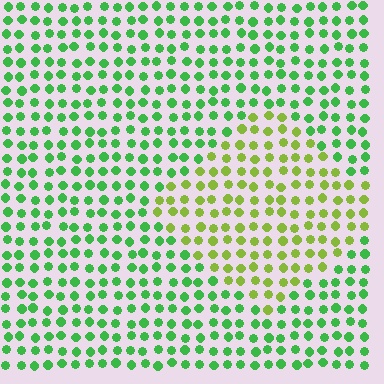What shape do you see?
I see a diamond.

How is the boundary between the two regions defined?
The boundary is defined purely by a slight shift in hue (about 42 degrees). Spacing, size, and orientation are identical on both sides.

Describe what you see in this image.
The image is filled with small green elements in a uniform arrangement. A diamond-shaped region is visible where the elements are tinted to a slightly different hue, forming a subtle color boundary.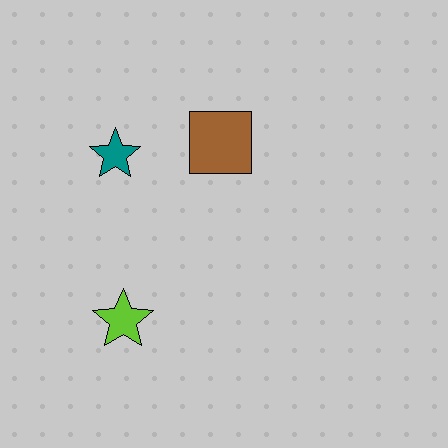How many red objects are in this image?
There are no red objects.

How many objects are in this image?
There are 3 objects.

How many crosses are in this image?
There are no crosses.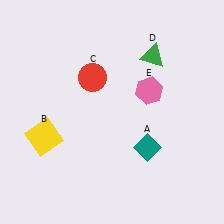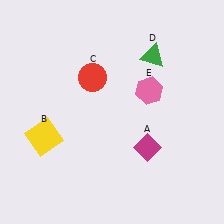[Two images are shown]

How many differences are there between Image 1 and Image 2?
There is 1 difference between the two images.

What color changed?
The diamond (A) changed from teal in Image 1 to magenta in Image 2.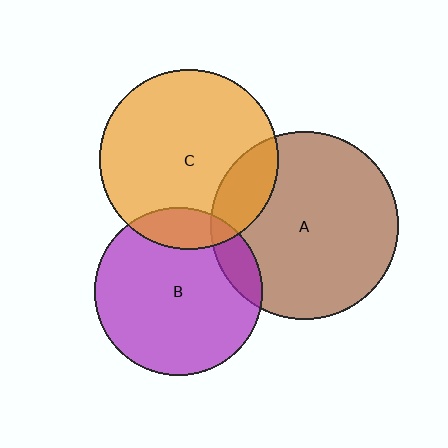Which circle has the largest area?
Circle A (brown).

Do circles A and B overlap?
Yes.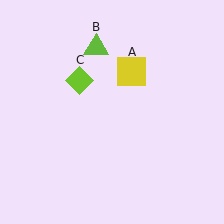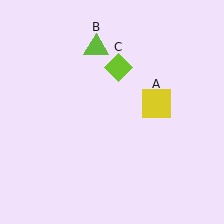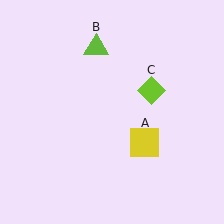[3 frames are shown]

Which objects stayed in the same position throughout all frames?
Lime triangle (object B) remained stationary.